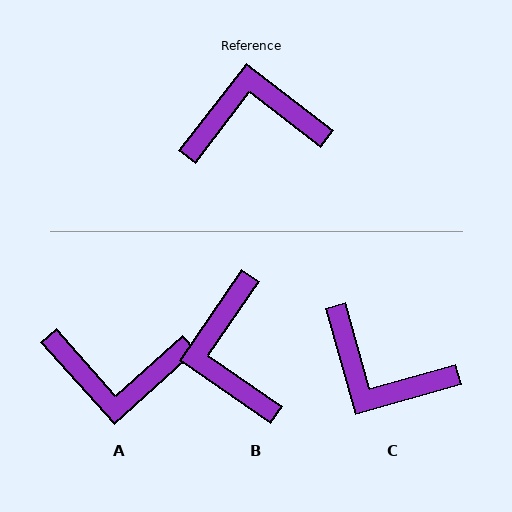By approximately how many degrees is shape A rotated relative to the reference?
Approximately 170 degrees counter-clockwise.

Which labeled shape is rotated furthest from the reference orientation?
A, about 170 degrees away.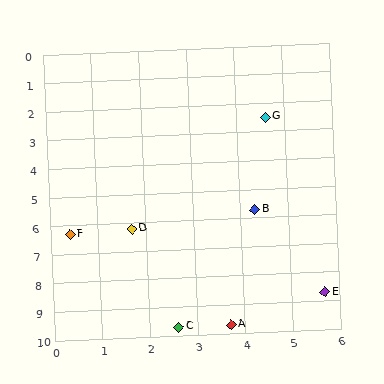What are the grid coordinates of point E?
Point E is at approximately (5.7, 8.7).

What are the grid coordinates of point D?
Point D is at approximately (1.7, 6.2).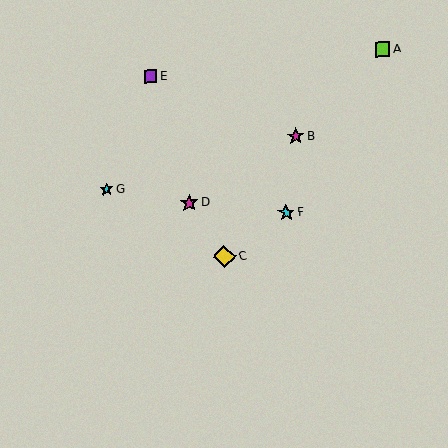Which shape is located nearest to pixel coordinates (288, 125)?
The magenta star (labeled B) at (296, 136) is nearest to that location.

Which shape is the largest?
The yellow diamond (labeled C) is the largest.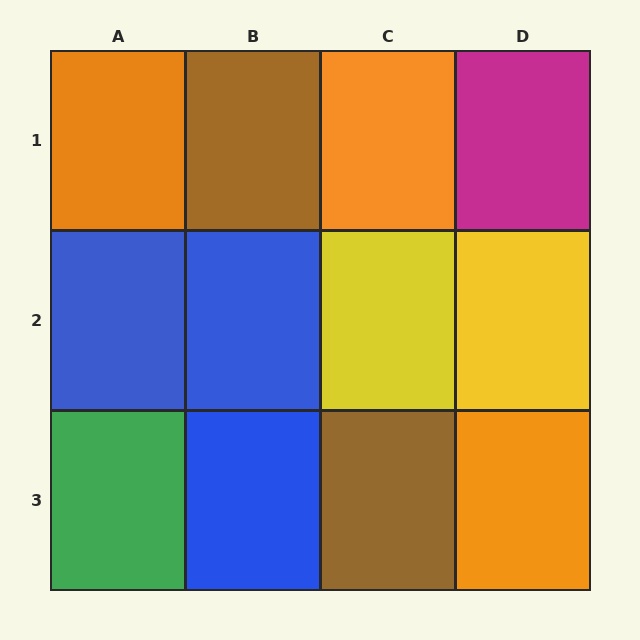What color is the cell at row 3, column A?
Green.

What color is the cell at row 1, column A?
Orange.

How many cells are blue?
3 cells are blue.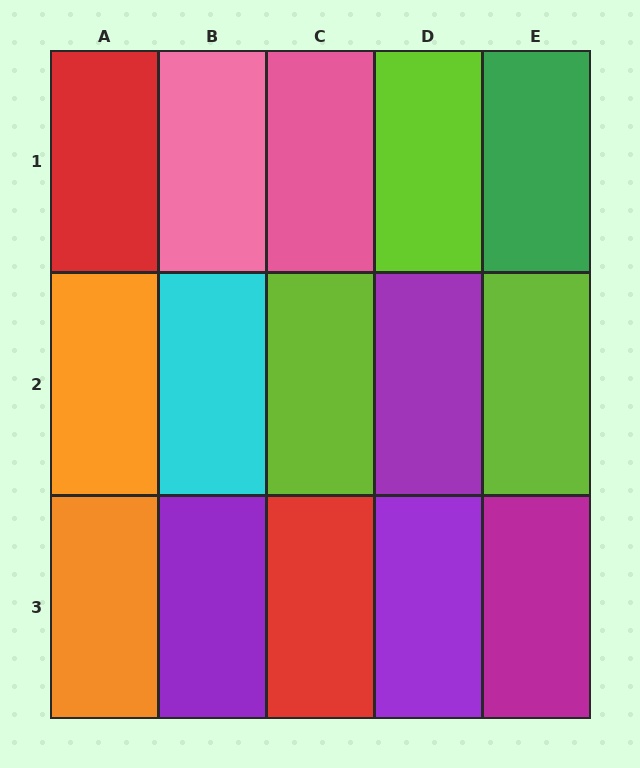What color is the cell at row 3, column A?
Orange.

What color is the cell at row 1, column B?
Pink.